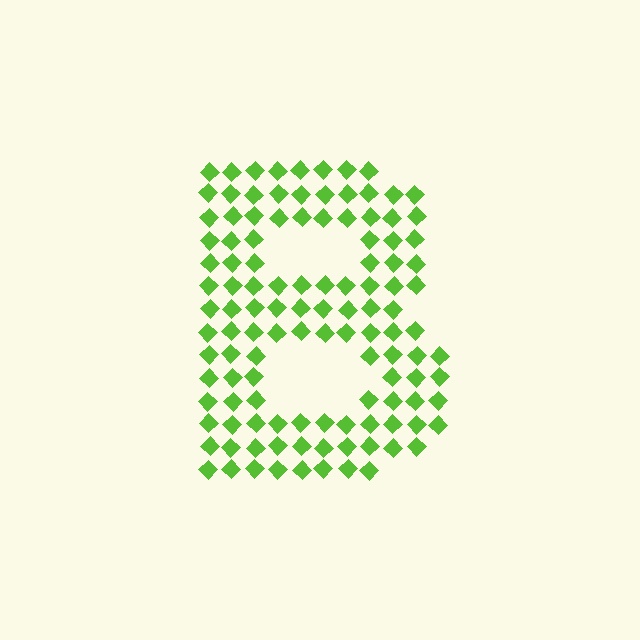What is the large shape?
The large shape is the letter B.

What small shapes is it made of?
It is made of small diamonds.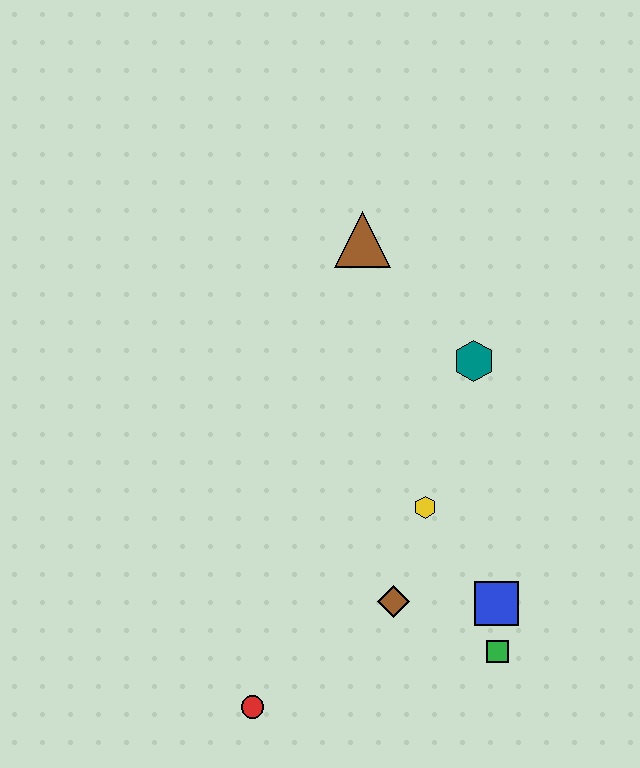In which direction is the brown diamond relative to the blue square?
The brown diamond is to the left of the blue square.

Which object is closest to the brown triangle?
The teal hexagon is closest to the brown triangle.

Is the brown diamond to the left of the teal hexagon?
Yes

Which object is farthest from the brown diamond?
The brown triangle is farthest from the brown diamond.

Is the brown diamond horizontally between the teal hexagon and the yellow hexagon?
No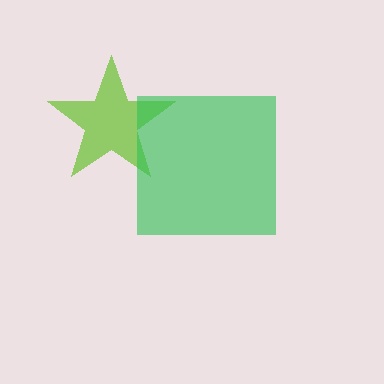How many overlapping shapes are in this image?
There are 2 overlapping shapes in the image.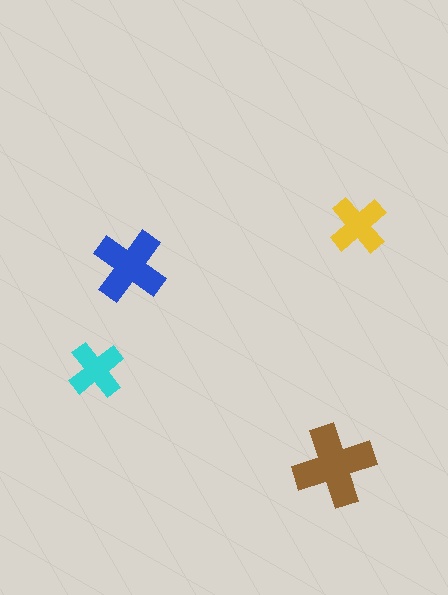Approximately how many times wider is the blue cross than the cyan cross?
About 1.5 times wider.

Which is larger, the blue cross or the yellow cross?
The blue one.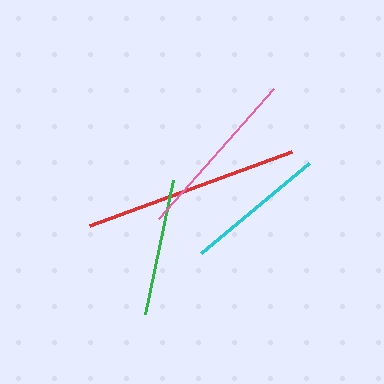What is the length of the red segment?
The red segment is approximately 215 pixels long.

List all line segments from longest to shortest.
From longest to shortest: red, pink, cyan, green.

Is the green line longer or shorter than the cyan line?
The cyan line is longer than the green line.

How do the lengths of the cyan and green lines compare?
The cyan and green lines are approximately the same length.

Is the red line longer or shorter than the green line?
The red line is longer than the green line.